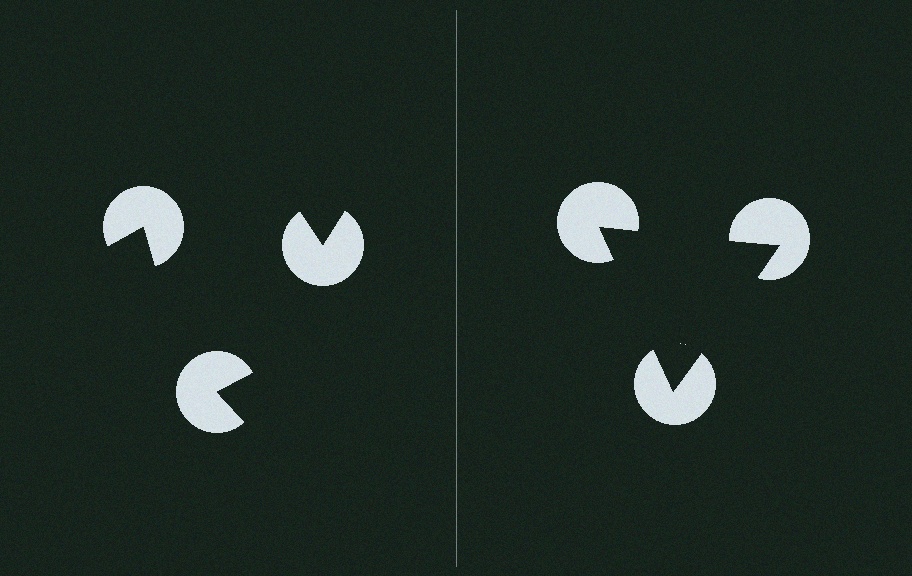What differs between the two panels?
The pac-man discs are positioned identically on both sides; only the wedge orientations differ. On the right they align to a triangle; on the left they are misaligned.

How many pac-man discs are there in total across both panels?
6 — 3 on each side.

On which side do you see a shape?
An illusory triangle appears on the right side. On the left side the wedge cuts are rotated, so no coherent shape forms.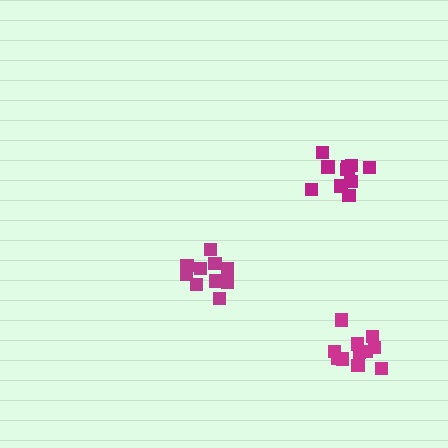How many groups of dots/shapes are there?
There are 3 groups.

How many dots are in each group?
Group 1: 10 dots, Group 2: 11 dots, Group 3: 11 dots (32 total).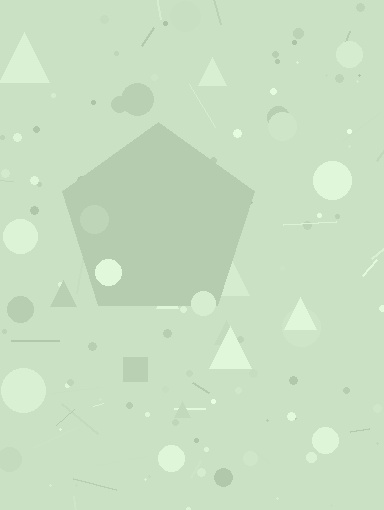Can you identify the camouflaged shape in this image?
The camouflaged shape is a pentagon.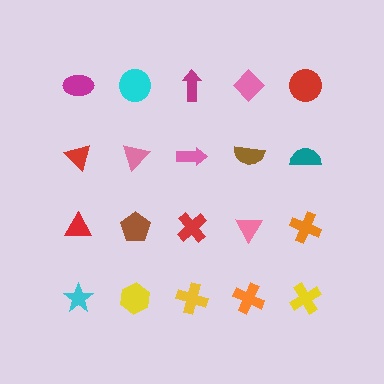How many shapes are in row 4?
5 shapes.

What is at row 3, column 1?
A red triangle.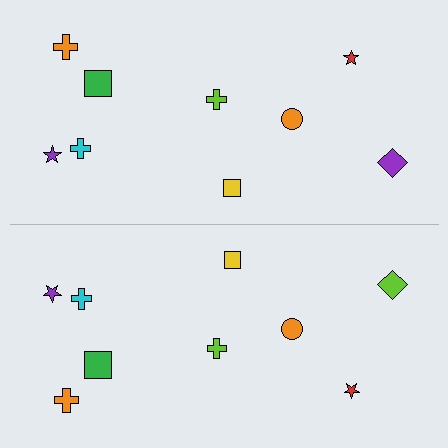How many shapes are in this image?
There are 18 shapes in this image.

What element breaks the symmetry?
The lime diamond on the bottom side breaks the symmetry — its mirror counterpart is purple.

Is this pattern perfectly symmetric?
No, the pattern is not perfectly symmetric. The lime diamond on the bottom side breaks the symmetry — its mirror counterpart is purple.